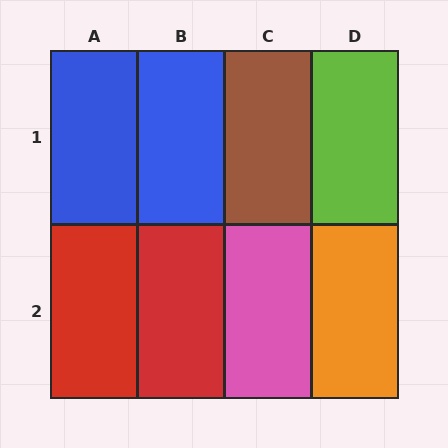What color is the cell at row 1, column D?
Lime.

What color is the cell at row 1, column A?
Blue.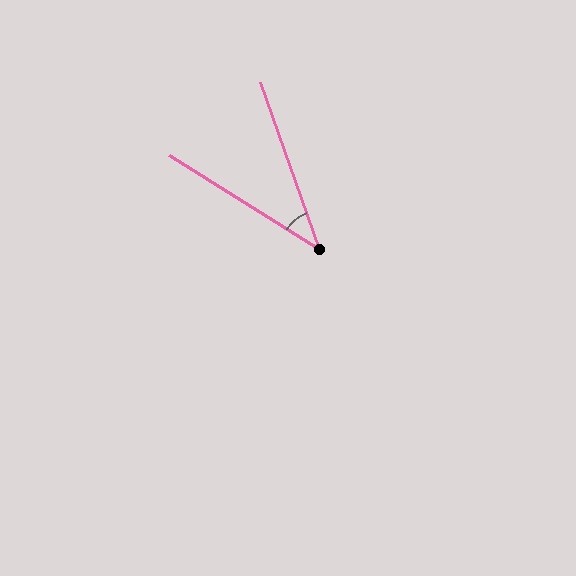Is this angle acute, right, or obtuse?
It is acute.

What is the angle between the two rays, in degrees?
Approximately 38 degrees.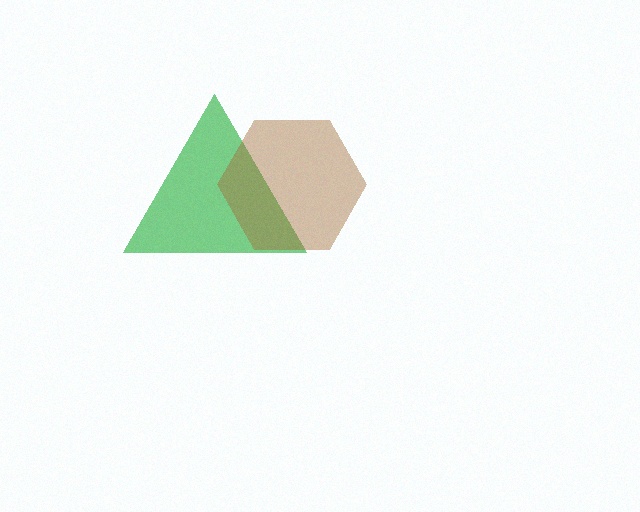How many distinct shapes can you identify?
There are 2 distinct shapes: a green triangle, a brown hexagon.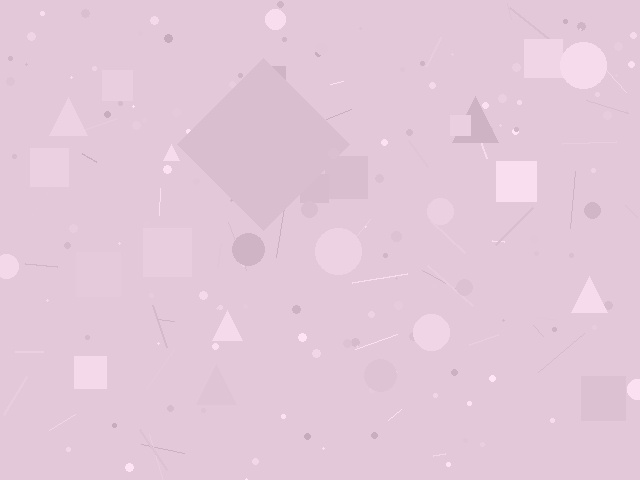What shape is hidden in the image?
A diamond is hidden in the image.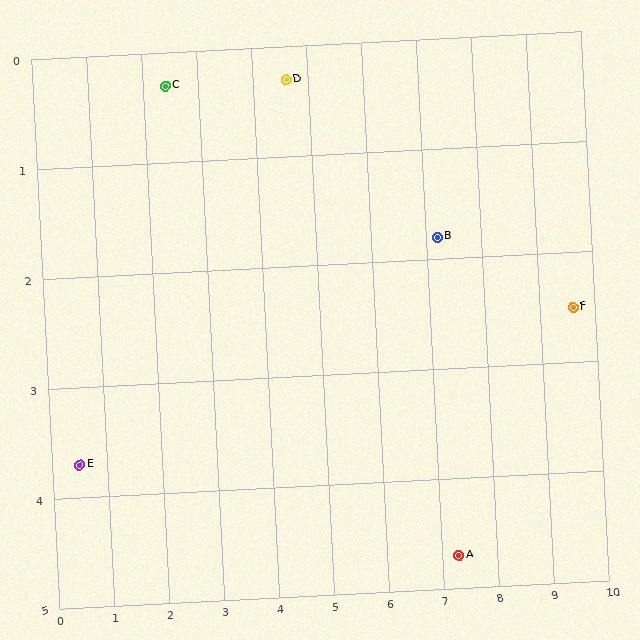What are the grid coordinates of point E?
Point E is at approximately (0.5, 3.7).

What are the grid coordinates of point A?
Point A is at approximately (7.3, 4.7).